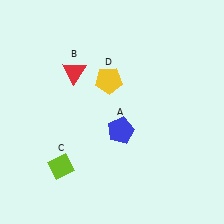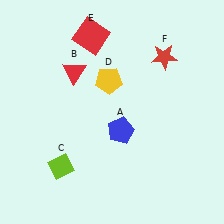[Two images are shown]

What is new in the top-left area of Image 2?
A red square (E) was added in the top-left area of Image 2.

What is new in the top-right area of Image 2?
A red star (F) was added in the top-right area of Image 2.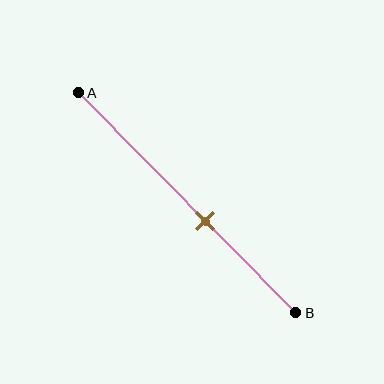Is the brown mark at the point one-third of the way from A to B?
No, the mark is at about 60% from A, not at the 33% one-third point.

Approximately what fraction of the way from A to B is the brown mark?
The brown mark is approximately 60% of the way from A to B.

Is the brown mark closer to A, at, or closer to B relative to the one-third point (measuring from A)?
The brown mark is closer to point B than the one-third point of segment AB.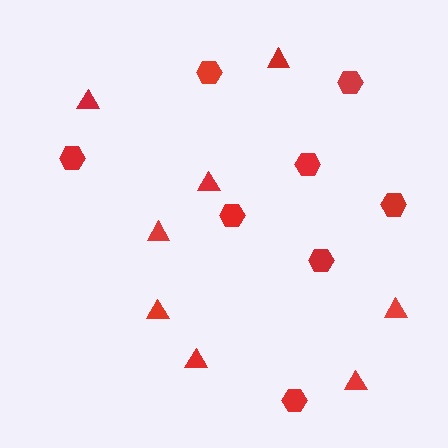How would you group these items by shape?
There are 2 groups: one group of triangles (8) and one group of hexagons (8).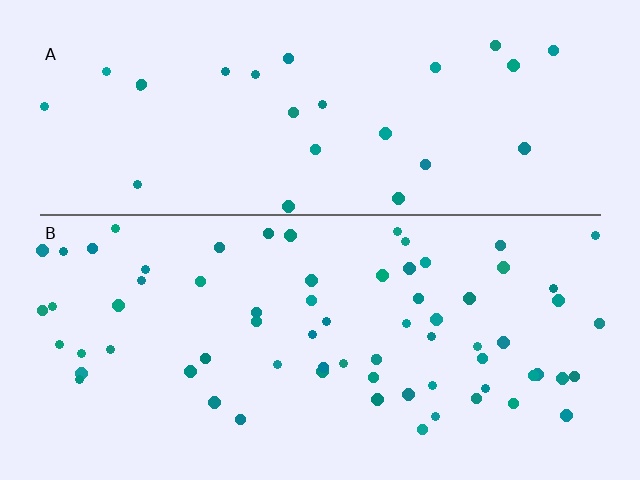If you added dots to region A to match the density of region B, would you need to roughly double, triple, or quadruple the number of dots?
Approximately triple.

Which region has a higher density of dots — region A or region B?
B (the bottom).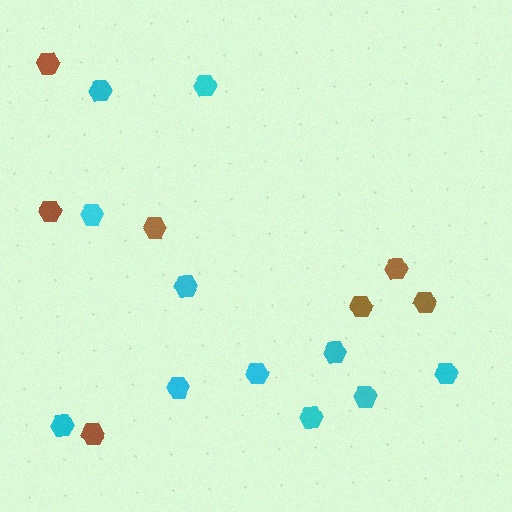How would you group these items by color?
There are 2 groups: one group of brown hexagons (7) and one group of cyan hexagons (11).